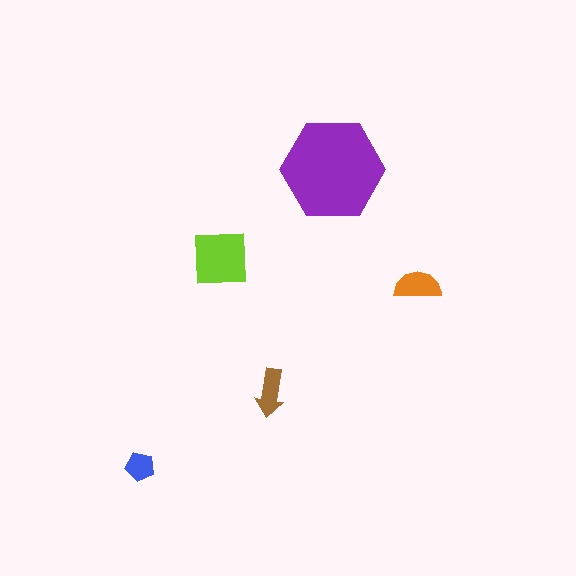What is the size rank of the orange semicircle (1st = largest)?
3rd.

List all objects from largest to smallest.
The purple hexagon, the lime square, the orange semicircle, the brown arrow, the blue pentagon.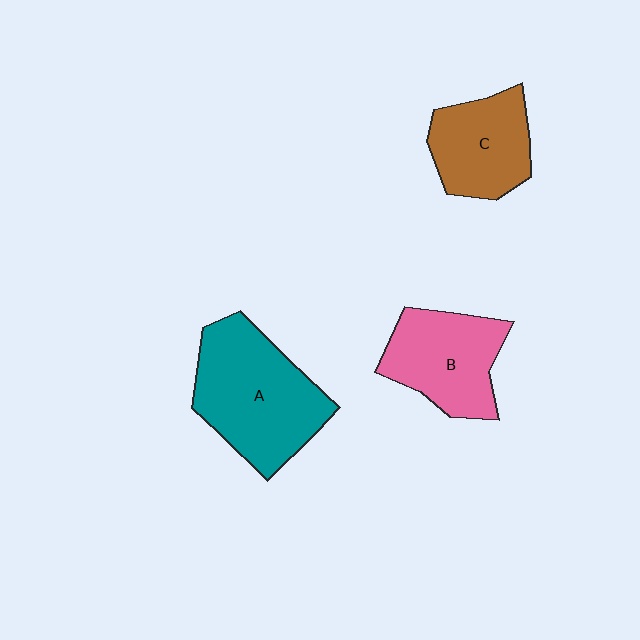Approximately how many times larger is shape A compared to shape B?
Approximately 1.4 times.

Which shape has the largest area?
Shape A (teal).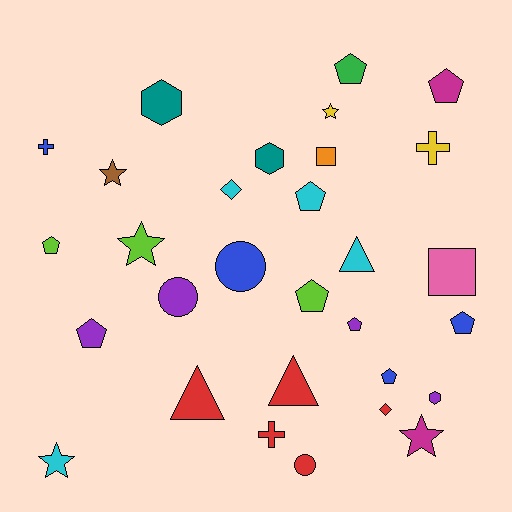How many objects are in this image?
There are 30 objects.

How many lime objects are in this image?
There are 3 lime objects.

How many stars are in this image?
There are 5 stars.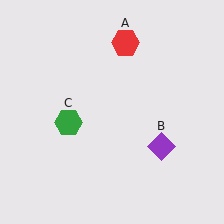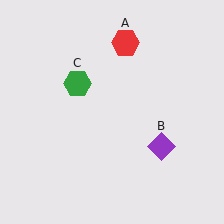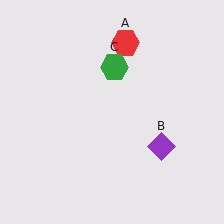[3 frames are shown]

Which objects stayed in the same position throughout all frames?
Red hexagon (object A) and purple diamond (object B) remained stationary.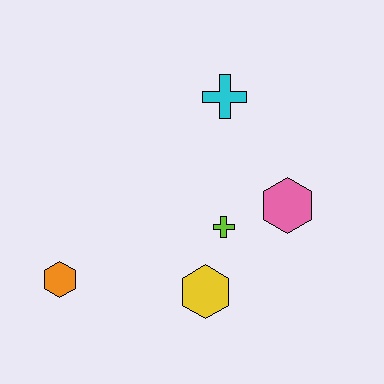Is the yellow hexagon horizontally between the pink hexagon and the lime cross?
No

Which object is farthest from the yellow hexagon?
The cyan cross is farthest from the yellow hexagon.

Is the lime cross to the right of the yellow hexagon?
Yes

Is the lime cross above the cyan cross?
No